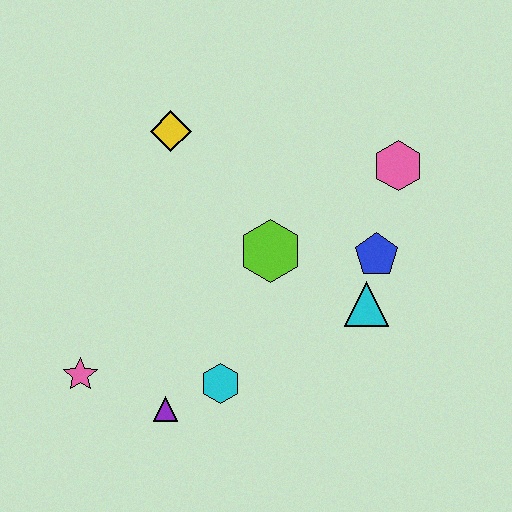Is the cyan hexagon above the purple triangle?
Yes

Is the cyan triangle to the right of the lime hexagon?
Yes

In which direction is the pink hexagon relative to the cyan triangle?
The pink hexagon is above the cyan triangle.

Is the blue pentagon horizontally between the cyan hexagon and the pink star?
No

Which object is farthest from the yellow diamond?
The purple triangle is farthest from the yellow diamond.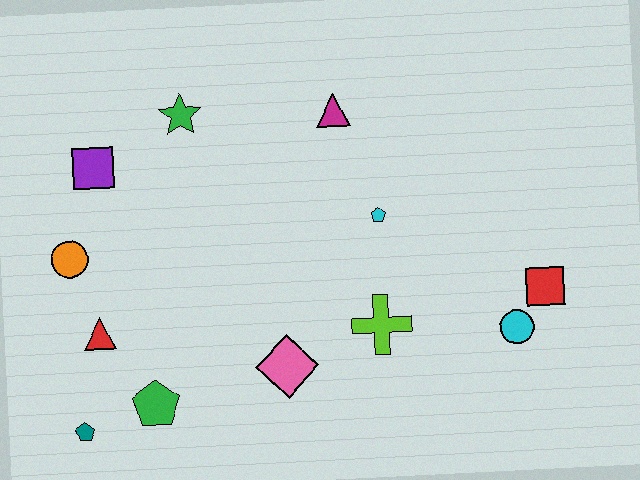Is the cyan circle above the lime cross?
No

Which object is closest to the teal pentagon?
The green pentagon is closest to the teal pentagon.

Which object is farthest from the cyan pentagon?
The teal pentagon is farthest from the cyan pentagon.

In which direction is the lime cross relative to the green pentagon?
The lime cross is to the right of the green pentagon.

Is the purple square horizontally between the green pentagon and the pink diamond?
No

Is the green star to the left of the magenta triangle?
Yes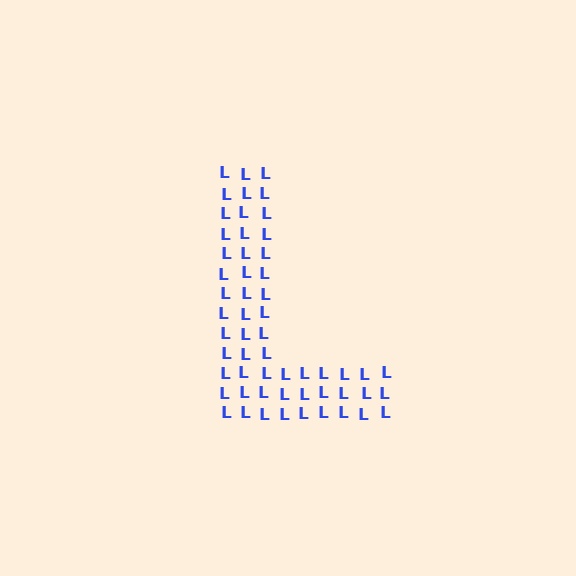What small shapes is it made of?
It is made of small letter L's.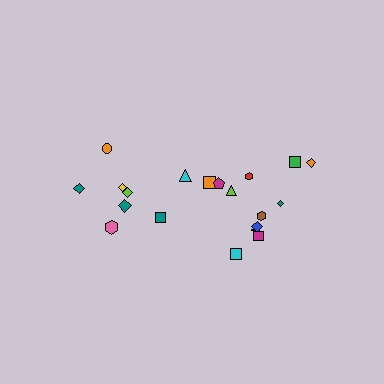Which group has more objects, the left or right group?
The right group.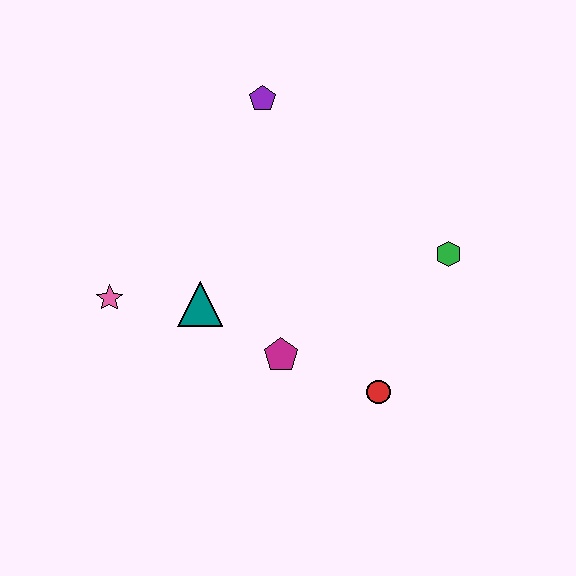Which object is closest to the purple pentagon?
The teal triangle is closest to the purple pentagon.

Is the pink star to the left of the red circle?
Yes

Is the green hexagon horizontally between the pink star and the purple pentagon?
No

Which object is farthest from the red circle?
The purple pentagon is farthest from the red circle.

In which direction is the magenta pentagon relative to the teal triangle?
The magenta pentagon is to the right of the teal triangle.